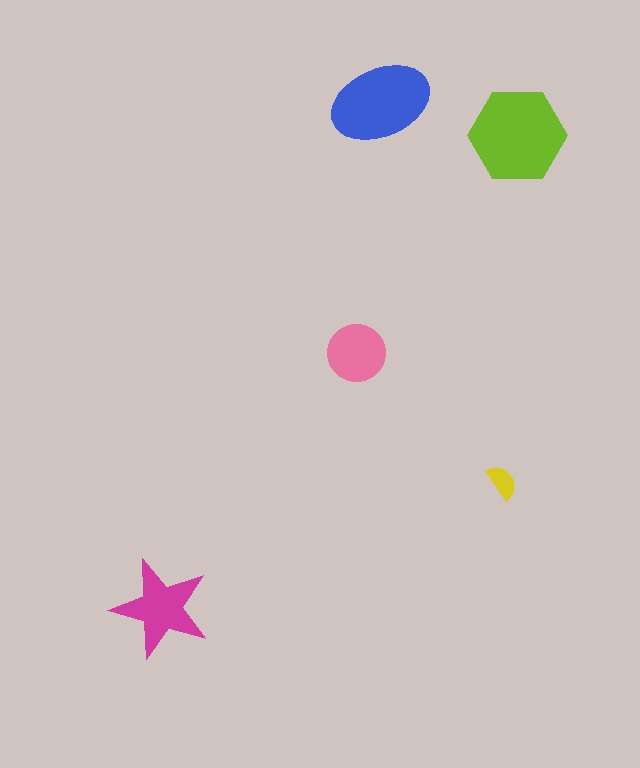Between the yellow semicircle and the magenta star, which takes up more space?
The magenta star.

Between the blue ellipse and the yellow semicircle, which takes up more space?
The blue ellipse.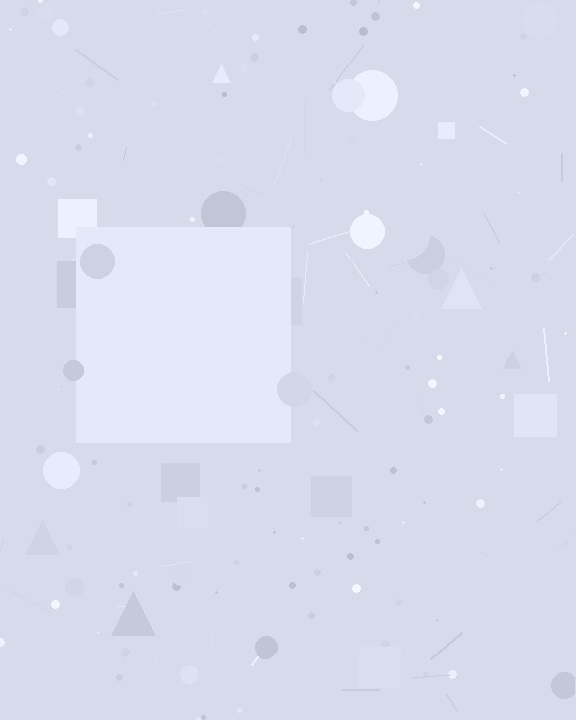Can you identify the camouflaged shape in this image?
The camouflaged shape is a square.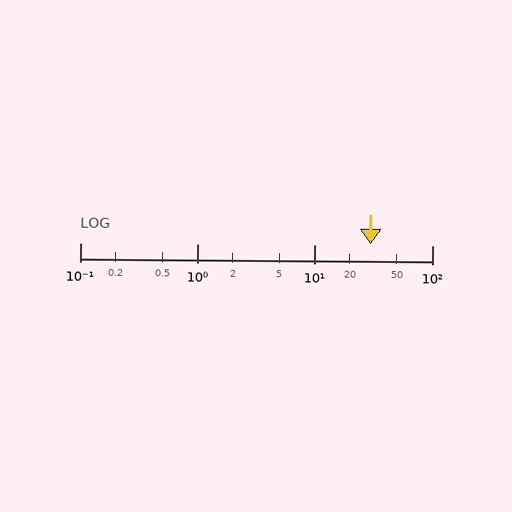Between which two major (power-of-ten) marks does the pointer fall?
The pointer is between 10 and 100.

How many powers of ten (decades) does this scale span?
The scale spans 3 decades, from 0.1 to 100.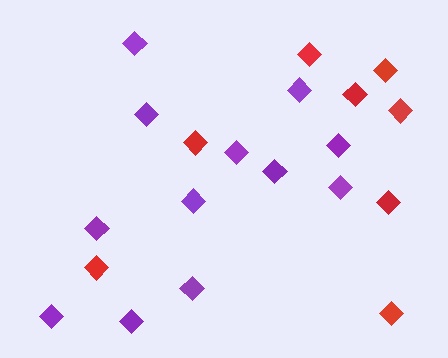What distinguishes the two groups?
There are 2 groups: one group of red diamonds (8) and one group of purple diamonds (12).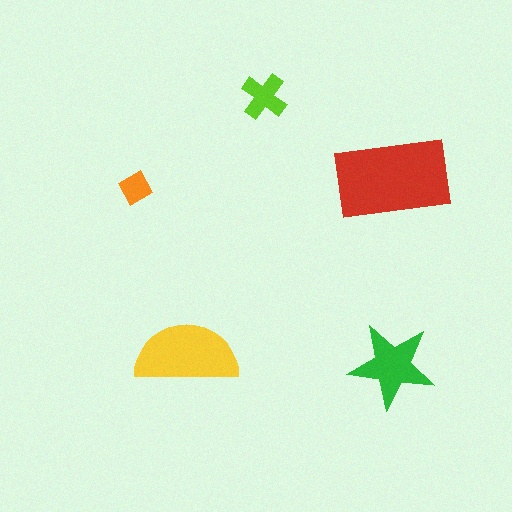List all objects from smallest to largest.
The orange square, the lime cross, the green star, the yellow semicircle, the red rectangle.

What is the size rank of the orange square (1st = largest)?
5th.